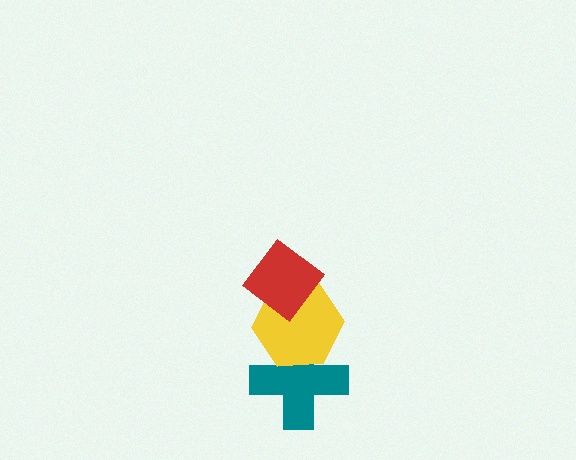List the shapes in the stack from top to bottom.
From top to bottom: the red diamond, the yellow hexagon, the teal cross.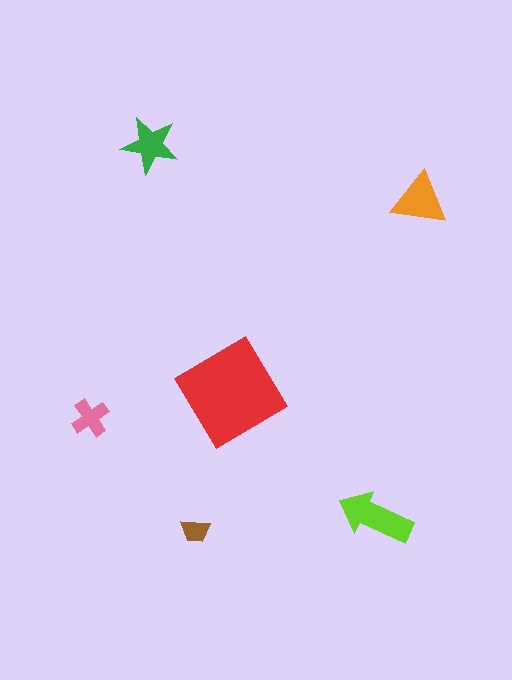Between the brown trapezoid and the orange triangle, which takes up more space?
The orange triangle.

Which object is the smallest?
The brown trapezoid.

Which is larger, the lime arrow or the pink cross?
The lime arrow.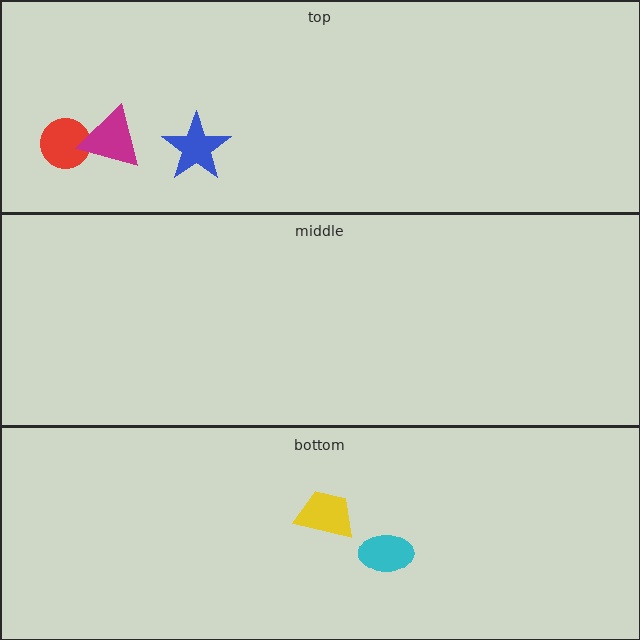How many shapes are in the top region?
3.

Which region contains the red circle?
The top region.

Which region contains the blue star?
The top region.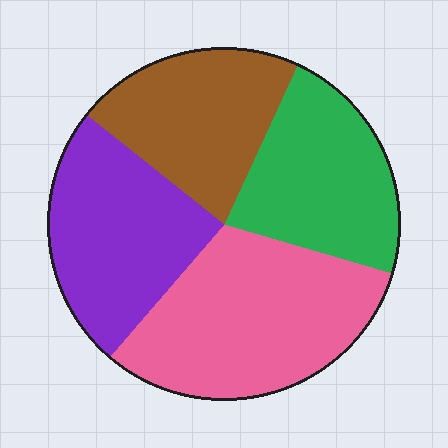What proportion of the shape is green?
Green covers about 25% of the shape.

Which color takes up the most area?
Pink, at roughly 30%.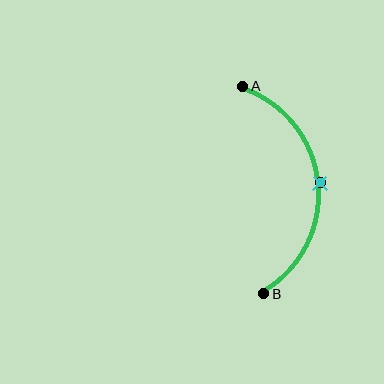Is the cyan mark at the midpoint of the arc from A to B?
Yes. The cyan mark lies on the arc at equal arc-length from both A and B — it is the arc midpoint.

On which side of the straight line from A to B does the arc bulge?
The arc bulges to the right of the straight line connecting A and B.